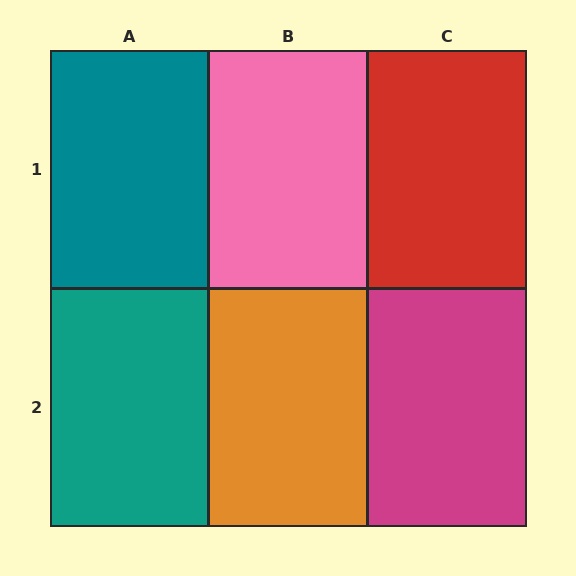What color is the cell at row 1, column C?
Red.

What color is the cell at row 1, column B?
Pink.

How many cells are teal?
2 cells are teal.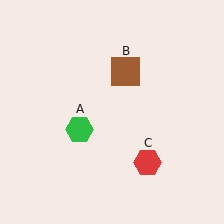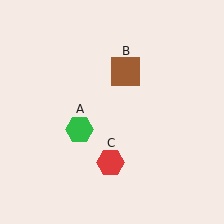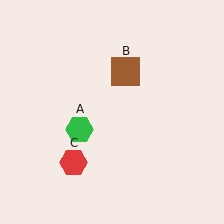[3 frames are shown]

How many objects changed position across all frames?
1 object changed position: red hexagon (object C).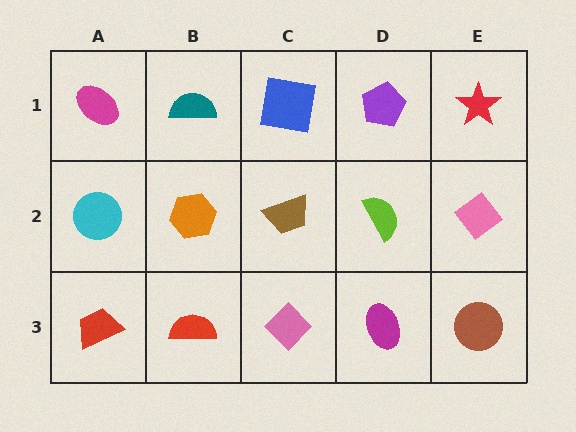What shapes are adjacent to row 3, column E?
A pink diamond (row 2, column E), a magenta ellipse (row 3, column D).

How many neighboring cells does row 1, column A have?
2.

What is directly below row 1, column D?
A lime semicircle.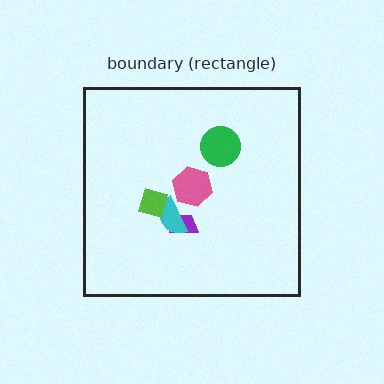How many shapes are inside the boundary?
5 inside, 0 outside.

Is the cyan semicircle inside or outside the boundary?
Inside.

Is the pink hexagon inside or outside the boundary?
Inside.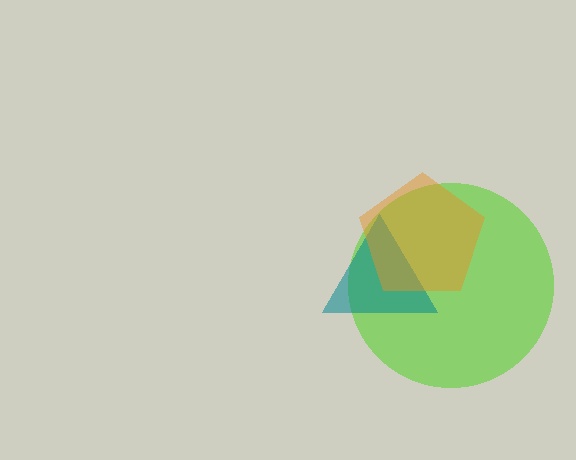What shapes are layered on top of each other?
The layered shapes are: a lime circle, a teal triangle, an orange pentagon.